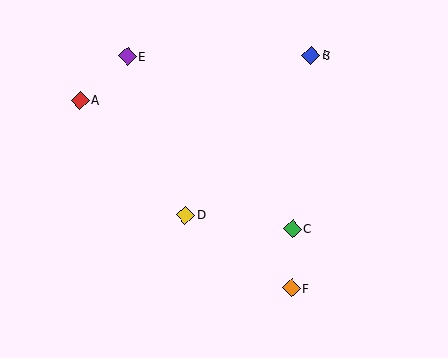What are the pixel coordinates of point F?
Point F is at (291, 288).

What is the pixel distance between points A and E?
The distance between A and E is 65 pixels.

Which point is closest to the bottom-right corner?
Point F is closest to the bottom-right corner.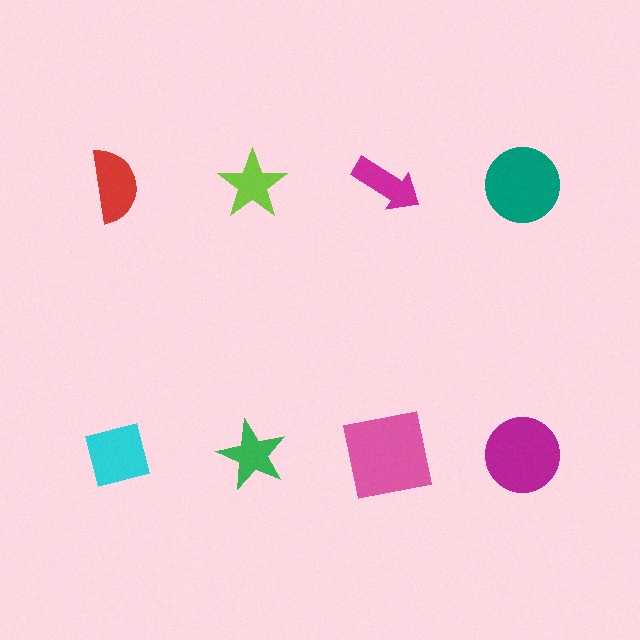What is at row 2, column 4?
A magenta circle.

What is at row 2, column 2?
A green star.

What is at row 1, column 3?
A magenta arrow.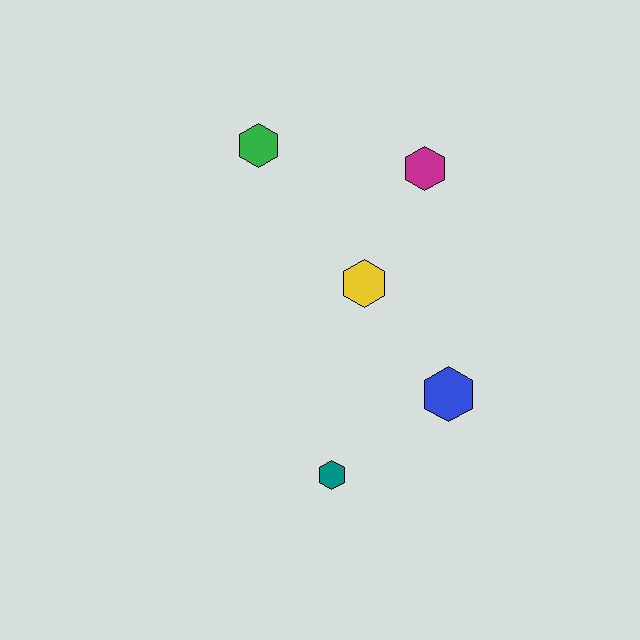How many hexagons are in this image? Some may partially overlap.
There are 5 hexagons.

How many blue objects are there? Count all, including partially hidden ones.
There is 1 blue object.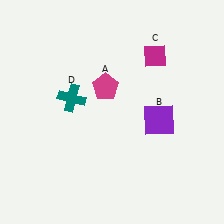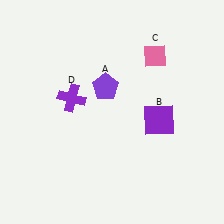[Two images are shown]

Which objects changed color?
A changed from magenta to purple. C changed from magenta to pink. D changed from teal to purple.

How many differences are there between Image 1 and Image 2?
There are 3 differences between the two images.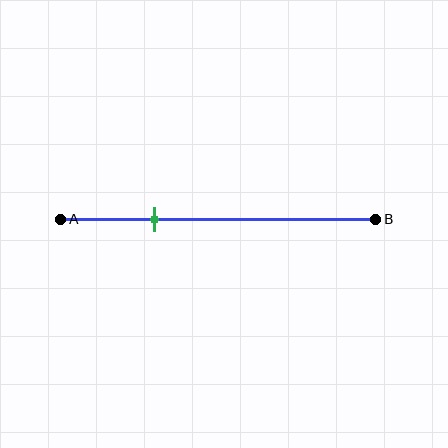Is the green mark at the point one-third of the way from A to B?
No, the mark is at about 30% from A, not at the 33% one-third point.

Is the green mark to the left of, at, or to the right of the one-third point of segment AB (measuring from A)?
The green mark is to the left of the one-third point of segment AB.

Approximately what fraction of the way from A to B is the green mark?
The green mark is approximately 30% of the way from A to B.